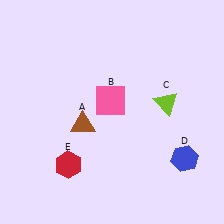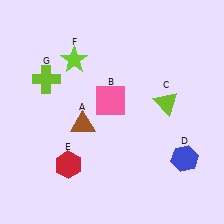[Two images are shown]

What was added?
A lime star (F), a lime cross (G) were added in Image 2.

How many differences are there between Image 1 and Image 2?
There are 2 differences between the two images.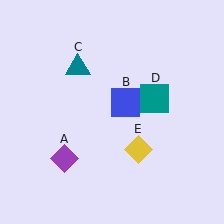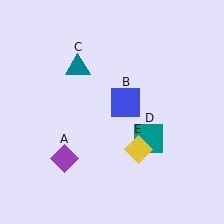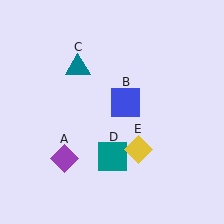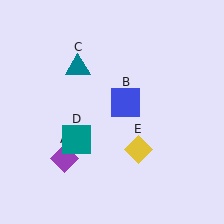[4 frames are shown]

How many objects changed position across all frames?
1 object changed position: teal square (object D).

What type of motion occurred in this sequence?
The teal square (object D) rotated clockwise around the center of the scene.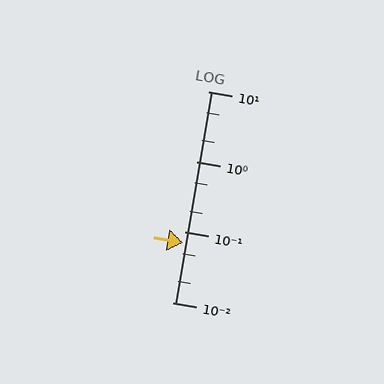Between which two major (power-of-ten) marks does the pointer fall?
The pointer is between 0.01 and 0.1.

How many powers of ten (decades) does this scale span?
The scale spans 3 decades, from 0.01 to 10.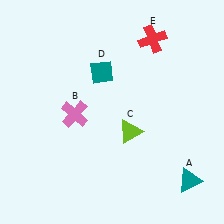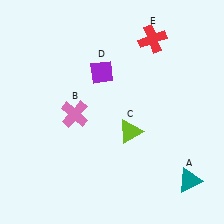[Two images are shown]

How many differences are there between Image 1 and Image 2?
There is 1 difference between the two images.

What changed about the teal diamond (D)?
In Image 1, D is teal. In Image 2, it changed to purple.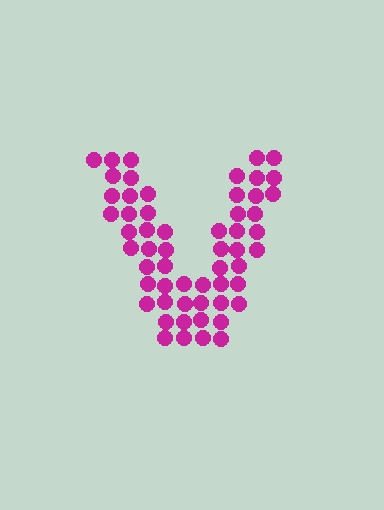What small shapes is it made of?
It is made of small circles.